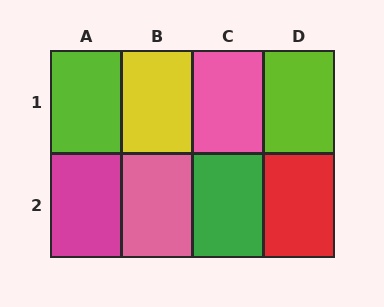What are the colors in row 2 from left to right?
Magenta, pink, green, red.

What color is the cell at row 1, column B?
Yellow.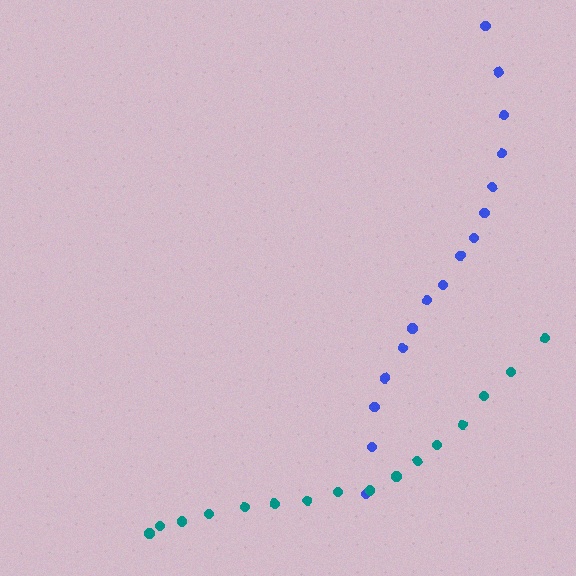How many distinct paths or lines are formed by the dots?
There are 2 distinct paths.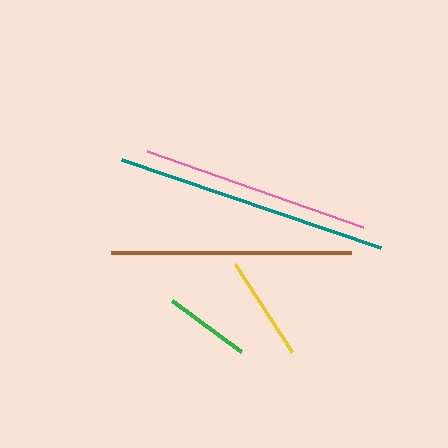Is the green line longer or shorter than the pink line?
The pink line is longer than the green line.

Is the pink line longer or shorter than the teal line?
The teal line is longer than the pink line.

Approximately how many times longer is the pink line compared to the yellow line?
The pink line is approximately 2.2 times the length of the yellow line.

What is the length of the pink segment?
The pink segment is approximately 229 pixels long.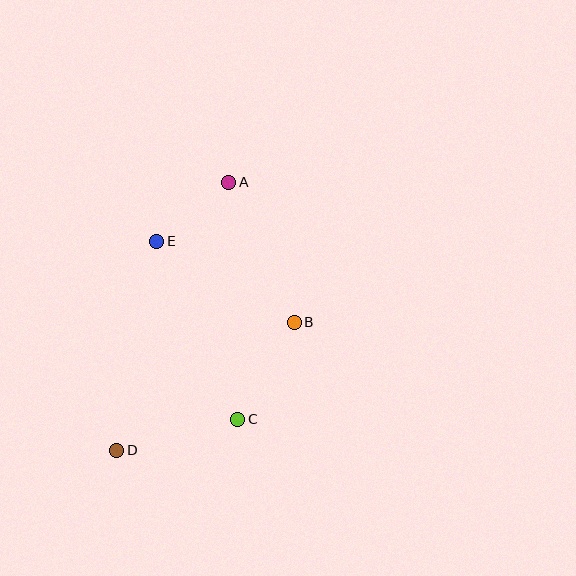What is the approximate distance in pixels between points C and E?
The distance between C and E is approximately 195 pixels.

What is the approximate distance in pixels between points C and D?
The distance between C and D is approximately 125 pixels.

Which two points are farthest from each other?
Points A and D are farthest from each other.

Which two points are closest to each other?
Points A and E are closest to each other.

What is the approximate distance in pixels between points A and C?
The distance between A and C is approximately 237 pixels.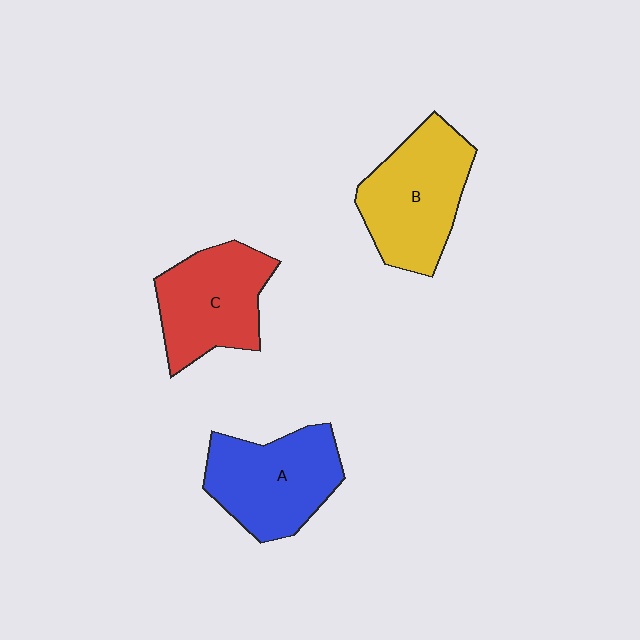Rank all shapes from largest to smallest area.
From largest to smallest: B (yellow), A (blue), C (red).